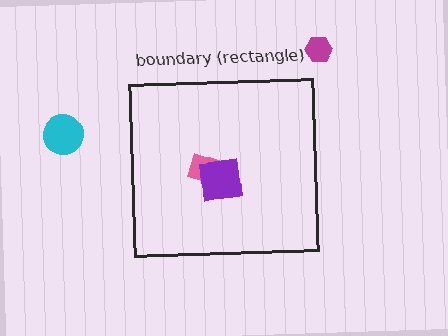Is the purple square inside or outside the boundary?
Inside.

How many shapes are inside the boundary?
2 inside, 2 outside.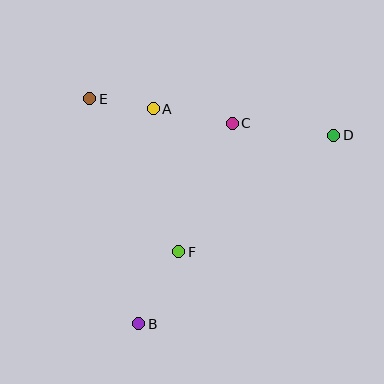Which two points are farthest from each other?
Points B and D are farthest from each other.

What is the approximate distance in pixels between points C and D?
The distance between C and D is approximately 103 pixels.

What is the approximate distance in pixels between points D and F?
The distance between D and F is approximately 194 pixels.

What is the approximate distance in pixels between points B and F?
The distance between B and F is approximately 82 pixels.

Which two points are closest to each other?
Points A and E are closest to each other.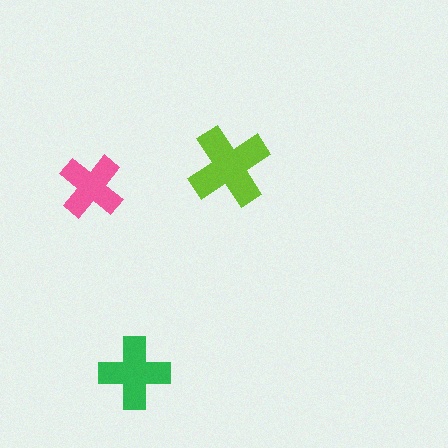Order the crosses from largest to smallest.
the lime one, the green one, the pink one.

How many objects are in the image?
There are 3 objects in the image.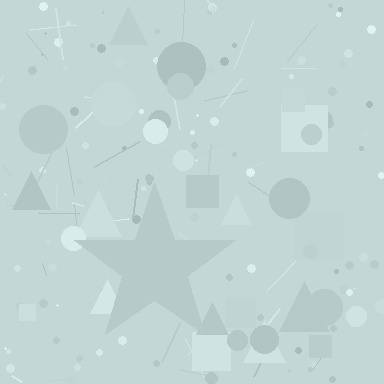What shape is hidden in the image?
A star is hidden in the image.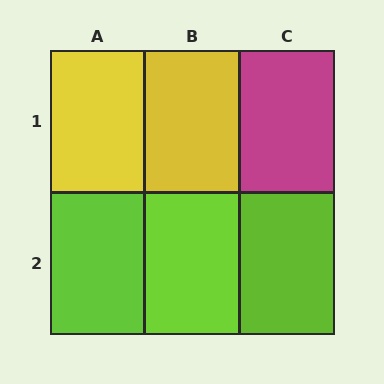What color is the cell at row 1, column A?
Yellow.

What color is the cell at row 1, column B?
Yellow.